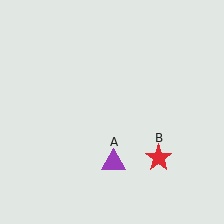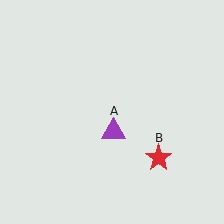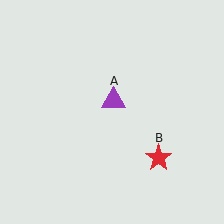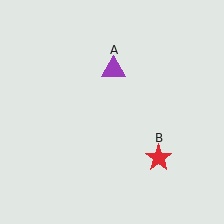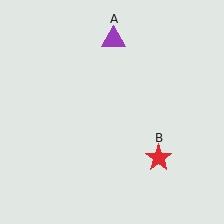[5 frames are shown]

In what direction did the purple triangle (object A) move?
The purple triangle (object A) moved up.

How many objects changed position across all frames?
1 object changed position: purple triangle (object A).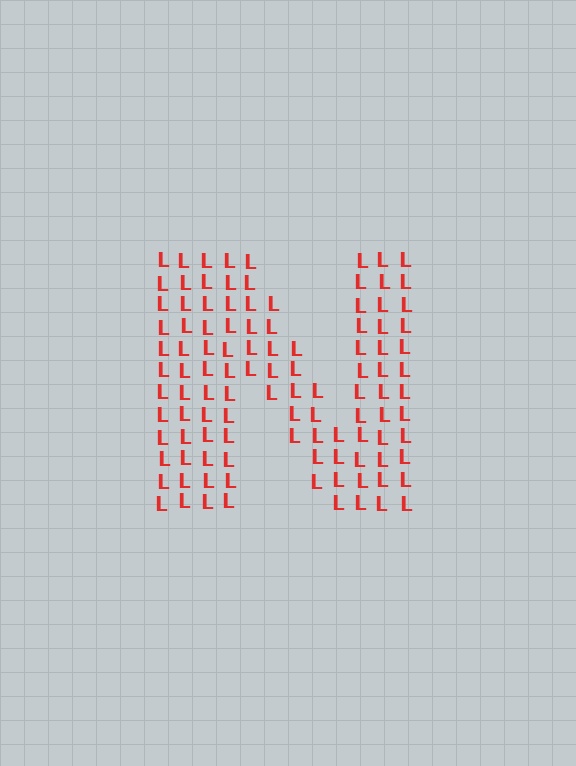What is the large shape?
The large shape is the letter N.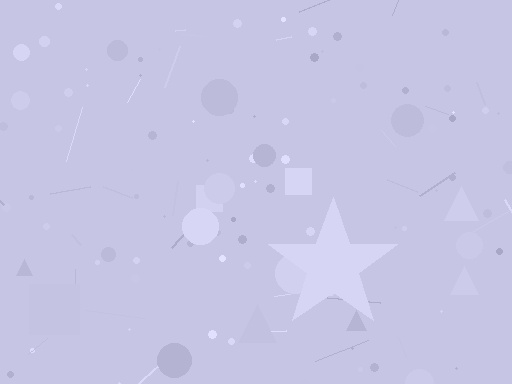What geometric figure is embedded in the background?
A star is embedded in the background.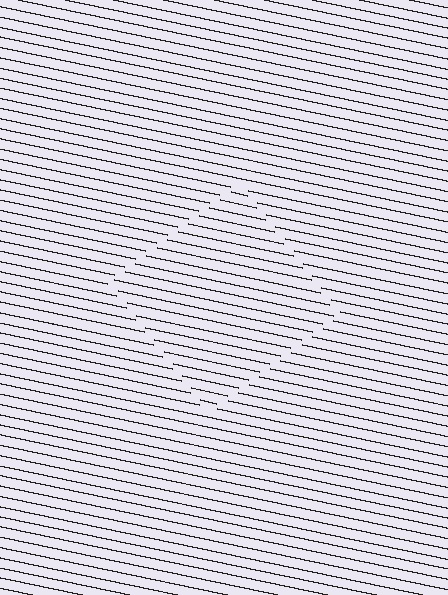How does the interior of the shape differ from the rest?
The interior of the shape contains the same grating, shifted by half a period — the contour is defined by the phase discontinuity where line-ends from the inner and outer gratings abut.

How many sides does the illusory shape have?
4 sides — the line-ends trace a square.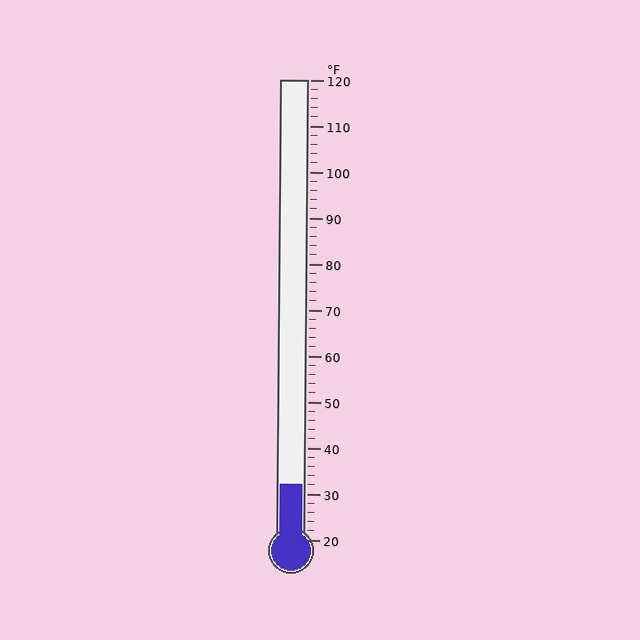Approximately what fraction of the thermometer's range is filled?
The thermometer is filled to approximately 10% of its range.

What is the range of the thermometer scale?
The thermometer scale ranges from 20°F to 120°F.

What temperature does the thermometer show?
The thermometer shows approximately 32°F.